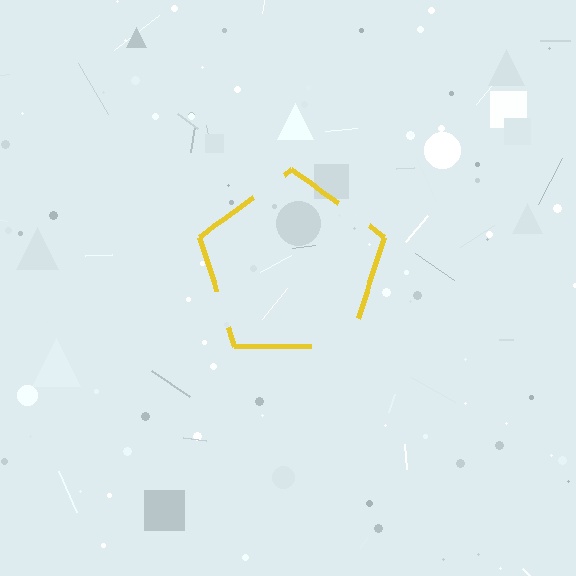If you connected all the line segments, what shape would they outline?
They would outline a pentagon.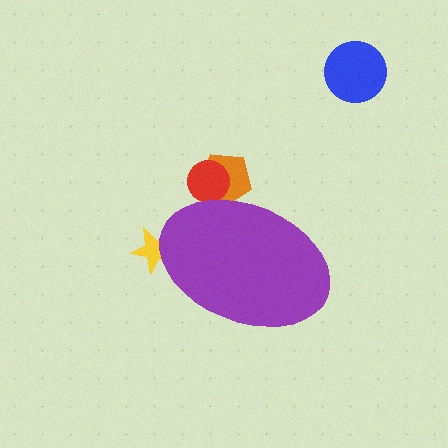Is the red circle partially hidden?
Yes, the red circle is partially hidden behind the purple ellipse.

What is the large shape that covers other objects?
A purple ellipse.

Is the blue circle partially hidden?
No, the blue circle is fully visible.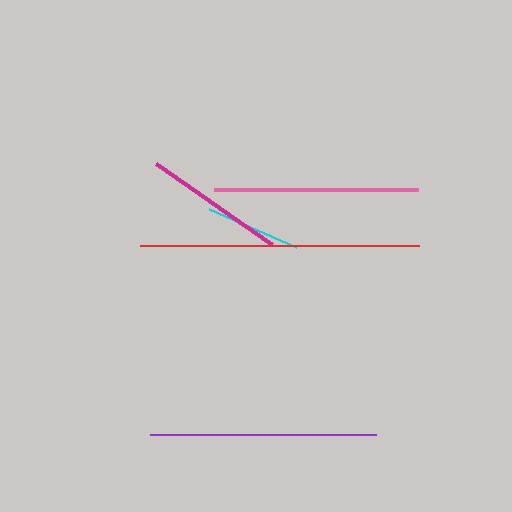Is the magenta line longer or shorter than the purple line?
The purple line is longer than the magenta line.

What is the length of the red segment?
The red segment is approximately 279 pixels long.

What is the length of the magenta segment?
The magenta segment is approximately 141 pixels long.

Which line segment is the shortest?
The cyan line is the shortest at approximately 95 pixels.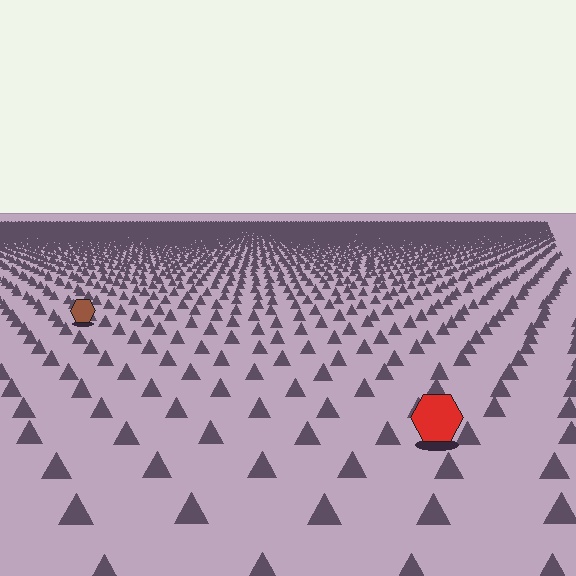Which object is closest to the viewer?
The red hexagon is closest. The texture marks near it are larger and more spread out.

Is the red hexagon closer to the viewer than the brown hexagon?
Yes. The red hexagon is closer — you can tell from the texture gradient: the ground texture is coarser near it.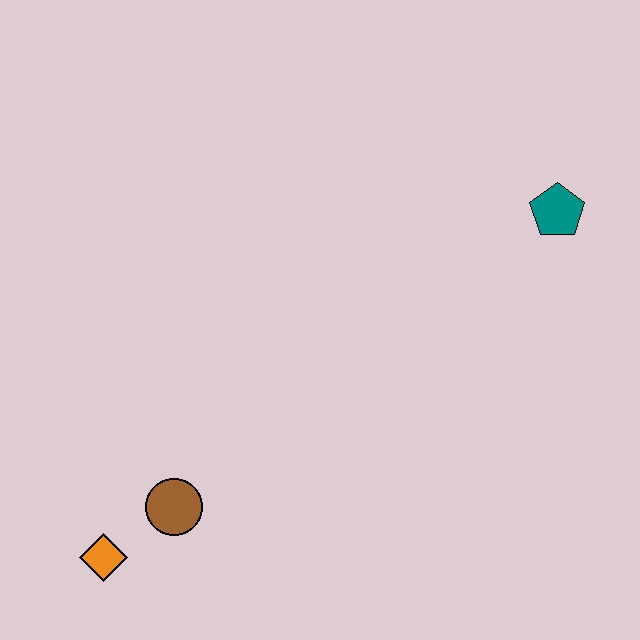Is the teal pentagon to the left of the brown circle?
No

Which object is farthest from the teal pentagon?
The orange diamond is farthest from the teal pentagon.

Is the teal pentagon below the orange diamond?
No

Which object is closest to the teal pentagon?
The brown circle is closest to the teal pentagon.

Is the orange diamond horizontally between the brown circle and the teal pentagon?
No